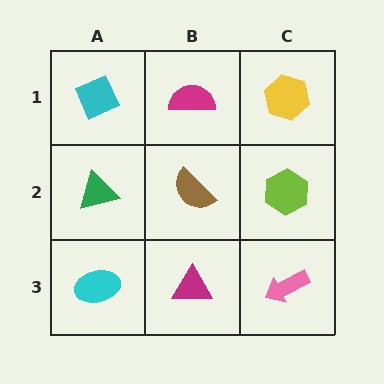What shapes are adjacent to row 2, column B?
A magenta semicircle (row 1, column B), a magenta triangle (row 3, column B), a green triangle (row 2, column A), a lime hexagon (row 2, column C).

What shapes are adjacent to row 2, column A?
A cyan diamond (row 1, column A), a cyan ellipse (row 3, column A), a brown semicircle (row 2, column B).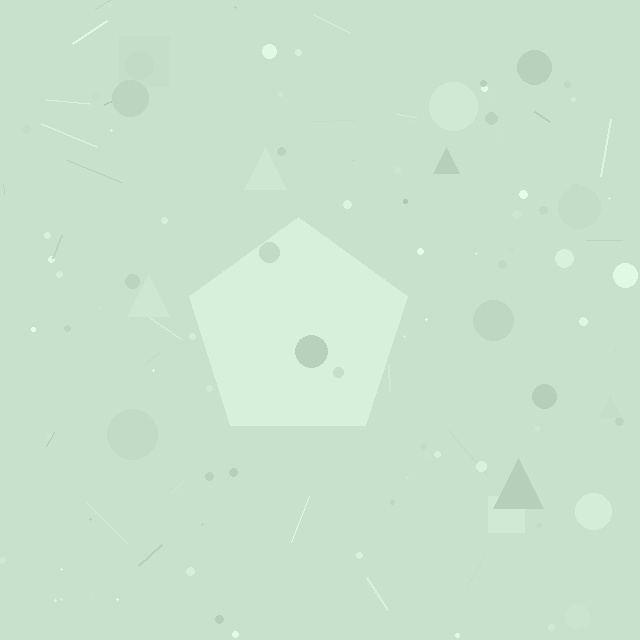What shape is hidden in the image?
A pentagon is hidden in the image.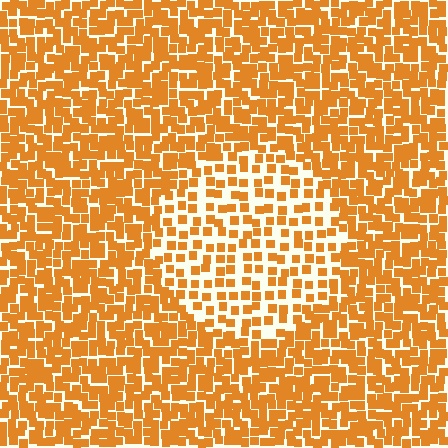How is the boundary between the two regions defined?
The boundary is defined by a change in element density (approximately 2.0x ratio). All elements are the same color, size, and shape.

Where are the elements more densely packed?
The elements are more densely packed outside the circle boundary.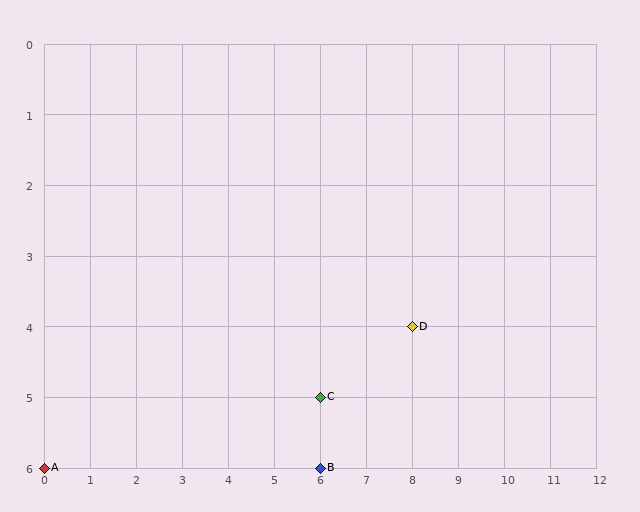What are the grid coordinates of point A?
Point A is at grid coordinates (0, 6).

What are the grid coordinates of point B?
Point B is at grid coordinates (6, 6).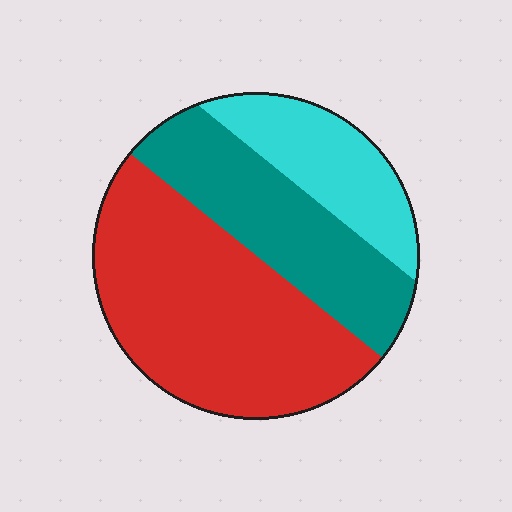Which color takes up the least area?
Cyan, at roughly 20%.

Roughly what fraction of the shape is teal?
Teal takes up between a quarter and a half of the shape.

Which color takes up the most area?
Red, at roughly 50%.